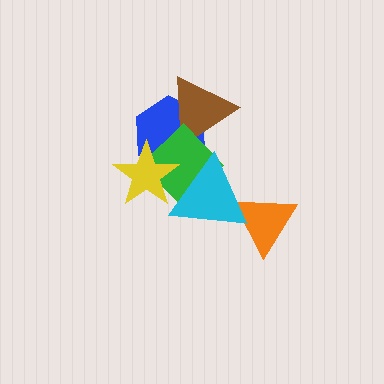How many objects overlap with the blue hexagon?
4 objects overlap with the blue hexagon.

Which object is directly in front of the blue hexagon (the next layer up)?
The brown triangle is directly in front of the blue hexagon.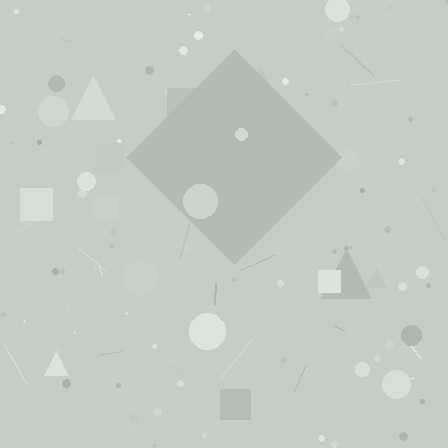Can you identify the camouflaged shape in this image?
The camouflaged shape is a diamond.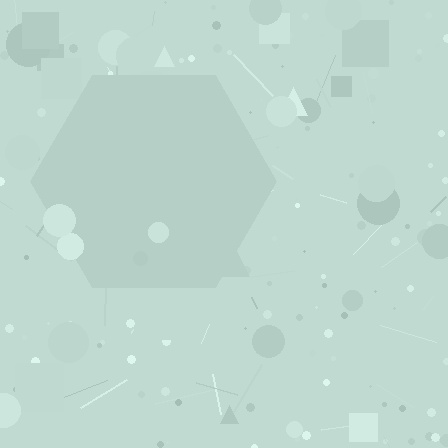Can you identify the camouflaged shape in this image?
The camouflaged shape is a hexagon.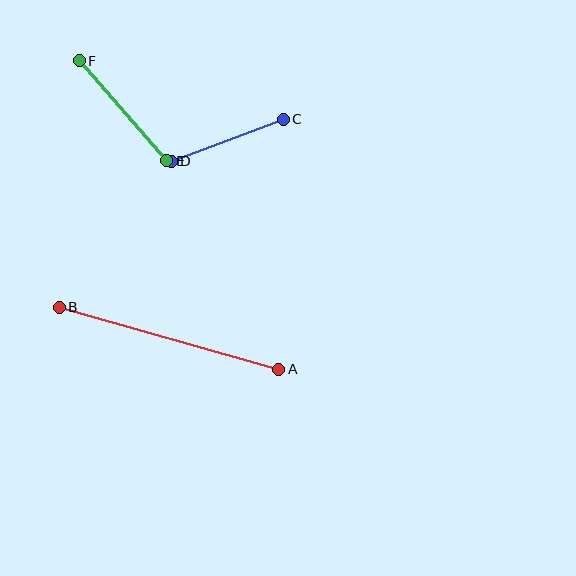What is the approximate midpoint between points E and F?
The midpoint is at approximately (123, 111) pixels.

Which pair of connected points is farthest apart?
Points A and B are farthest apart.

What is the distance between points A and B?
The distance is approximately 228 pixels.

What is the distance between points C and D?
The distance is approximately 120 pixels.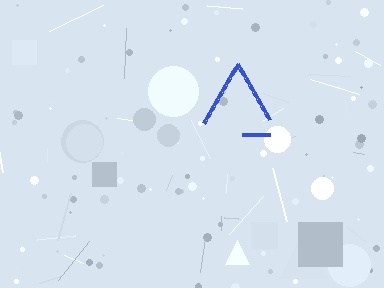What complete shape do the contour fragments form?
The contour fragments form a triangle.